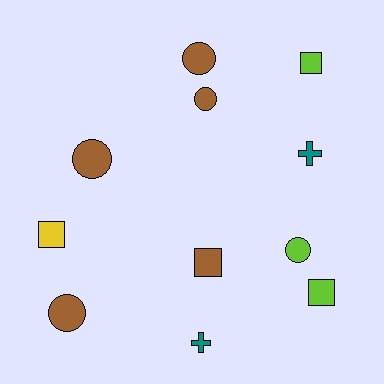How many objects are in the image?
There are 11 objects.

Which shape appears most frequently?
Circle, with 5 objects.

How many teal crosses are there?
There are 2 teal crosses.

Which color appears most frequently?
Brown, with 5 objects.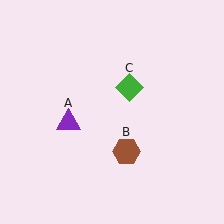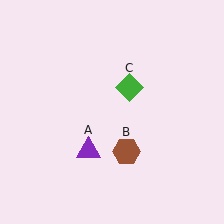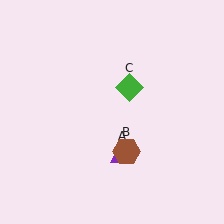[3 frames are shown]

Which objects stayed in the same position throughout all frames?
Brown hexagon (object B) and green diamond (object C) remained stationary.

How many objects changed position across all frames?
1 object changed position: purple triangle (object A).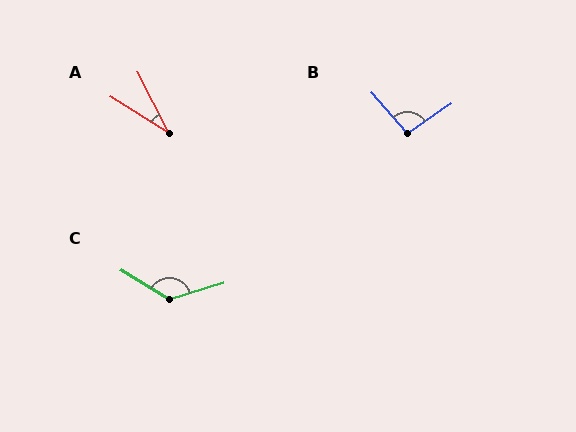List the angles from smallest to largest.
A (31°), B (97°), C (133°).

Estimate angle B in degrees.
Approximately 97 degrees.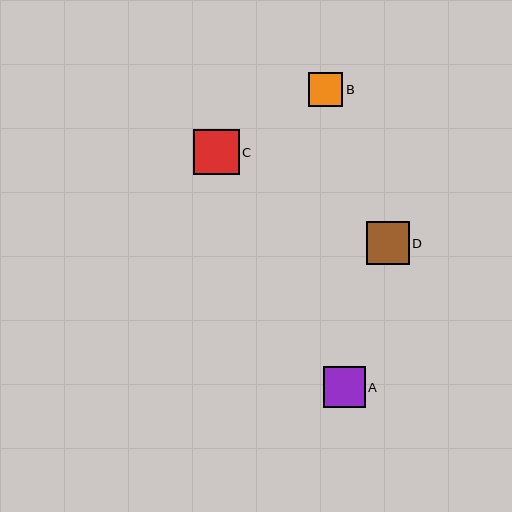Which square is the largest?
Square C is the largest with a size of approximately 45 pixels.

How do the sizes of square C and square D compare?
Square C and square D are approximately the same size.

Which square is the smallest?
Square B is the smallest with a size of approximately 34 pixels.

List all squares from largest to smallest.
From largest to smallest: C, D, A, B.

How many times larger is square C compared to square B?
Square C is approximately 1.3 times the size of square B.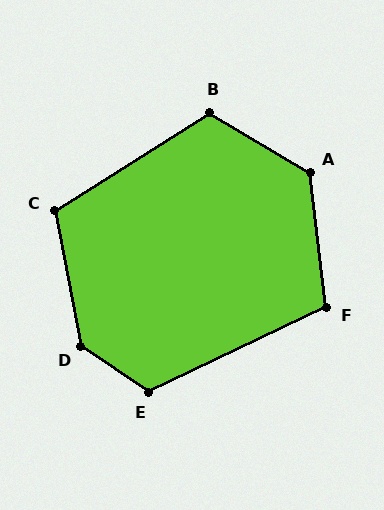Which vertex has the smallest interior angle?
F, at approximately 109 degrees.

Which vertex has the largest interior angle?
D, at approximately 135 degrees.